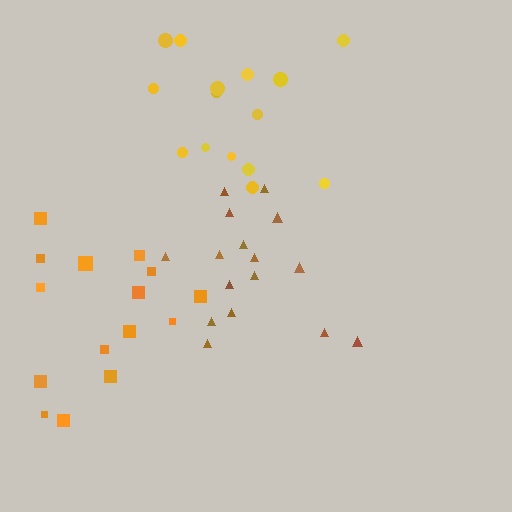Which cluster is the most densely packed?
Brown.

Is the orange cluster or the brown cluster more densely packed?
Brown.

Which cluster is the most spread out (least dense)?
Yellow.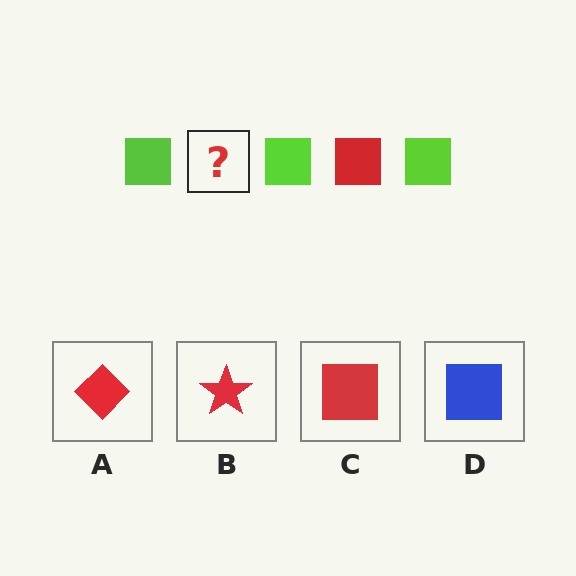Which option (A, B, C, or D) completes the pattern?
C.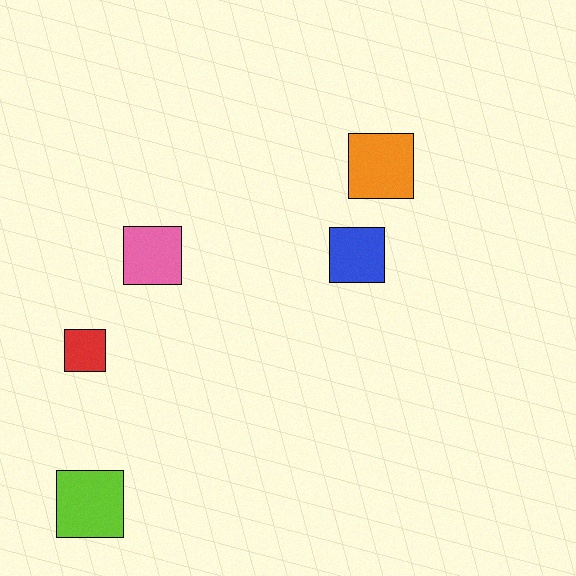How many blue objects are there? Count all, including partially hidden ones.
There is 1 blue object.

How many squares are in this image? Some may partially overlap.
There are 5 squares.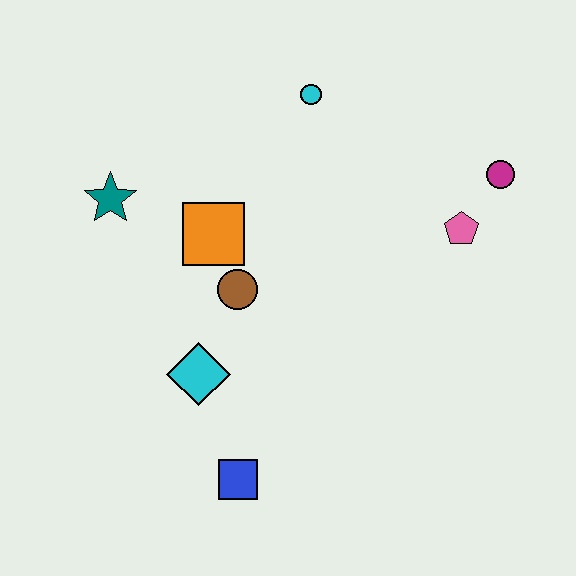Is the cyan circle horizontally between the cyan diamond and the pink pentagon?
Yes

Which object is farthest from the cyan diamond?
The magenta circle is farthest from the cyan diamond.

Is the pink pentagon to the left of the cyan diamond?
No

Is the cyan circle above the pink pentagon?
Yes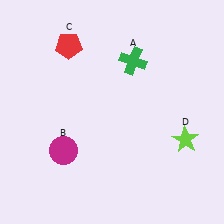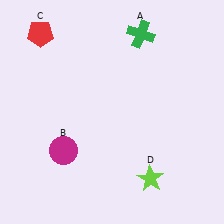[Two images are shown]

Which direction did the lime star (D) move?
The lime star (D) moved down.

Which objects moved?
The objects that moved are: the green cross (A), the red pentagon (C), the lime star (D).